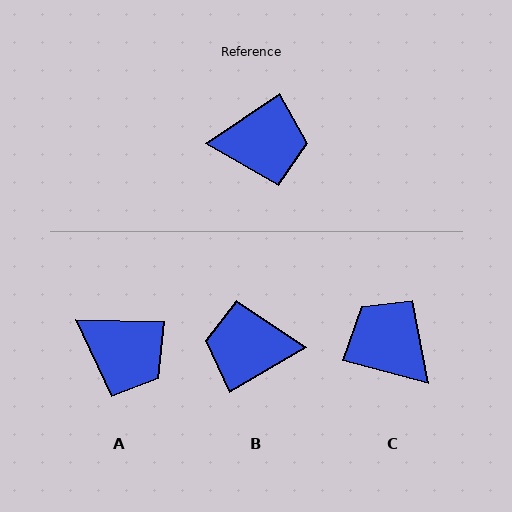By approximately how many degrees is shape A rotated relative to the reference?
Approximately 35 degrees clockwise.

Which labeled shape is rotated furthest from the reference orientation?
B, about 176 degrees away.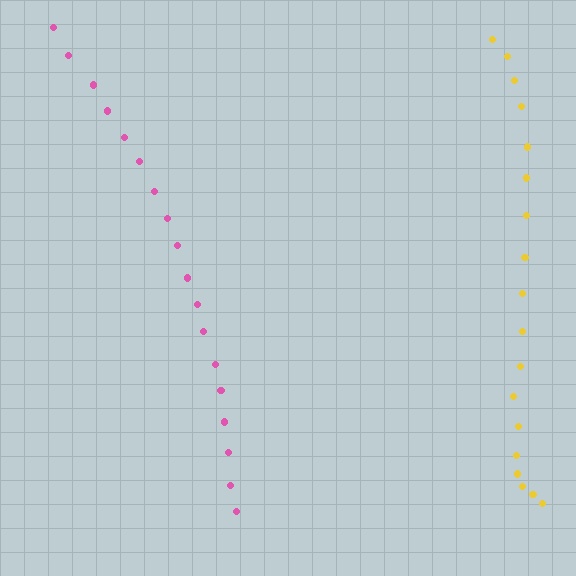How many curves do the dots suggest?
There are 2 distinct paths.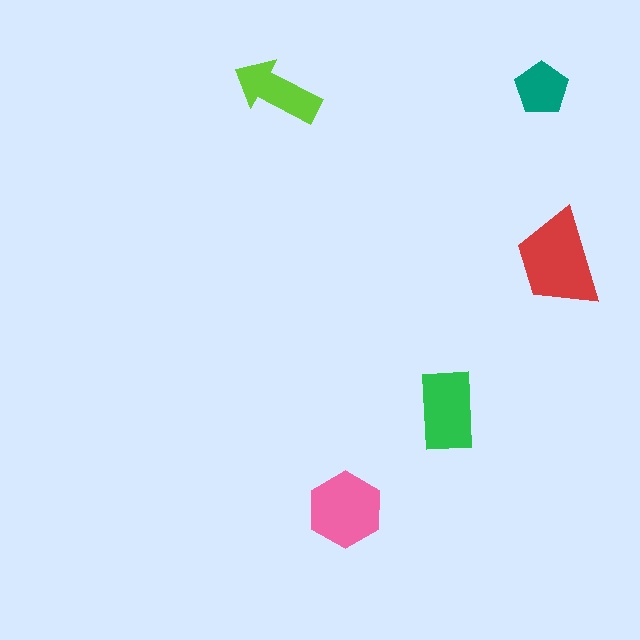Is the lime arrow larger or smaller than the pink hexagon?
Smaller.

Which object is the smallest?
The teal pentagon.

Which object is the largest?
The red trapezoid.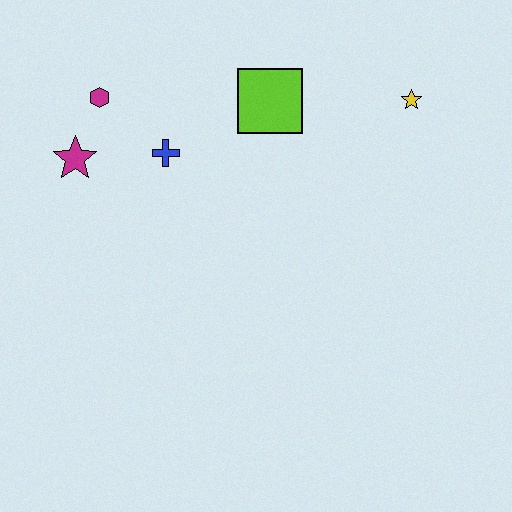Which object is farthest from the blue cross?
The yellow star is farthest from the blue cross.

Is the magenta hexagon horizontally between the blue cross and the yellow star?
No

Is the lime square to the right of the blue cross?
Yes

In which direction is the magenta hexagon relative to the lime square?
The magenta hexagon is to the left of the lime square.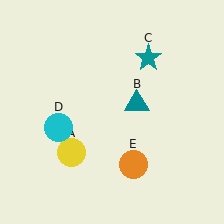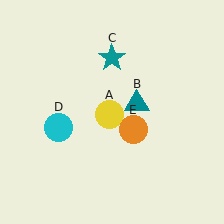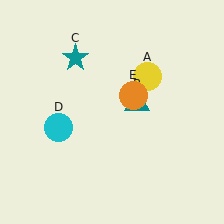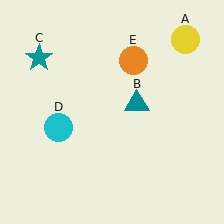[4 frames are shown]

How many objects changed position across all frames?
3 objects changed position: yellow circle (object A), teal star (object C), orange circle (object E).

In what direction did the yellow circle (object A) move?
The yellow circle (object A) moved up and to the right.